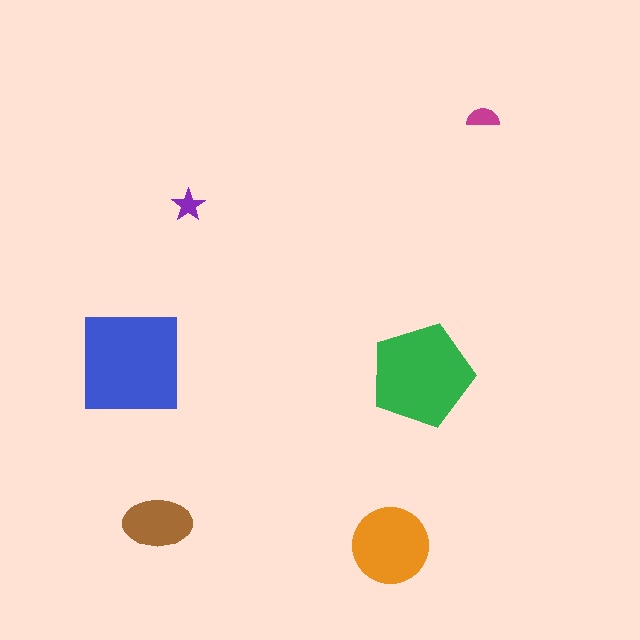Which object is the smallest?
The purple star.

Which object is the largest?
The blue square.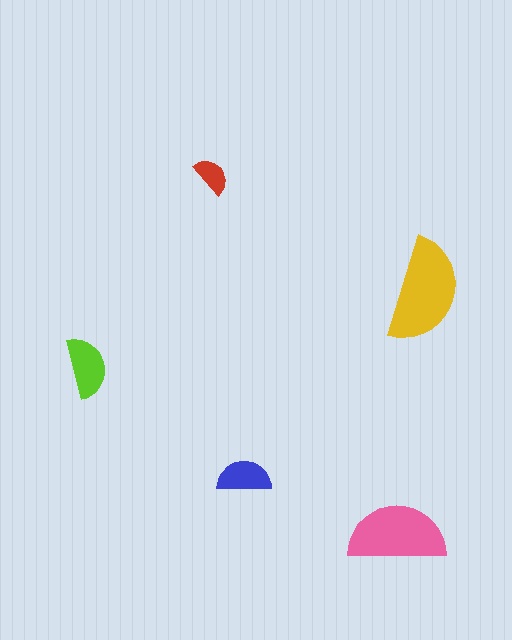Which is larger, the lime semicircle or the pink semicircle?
The pink one.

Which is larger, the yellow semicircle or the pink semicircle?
The yellow one.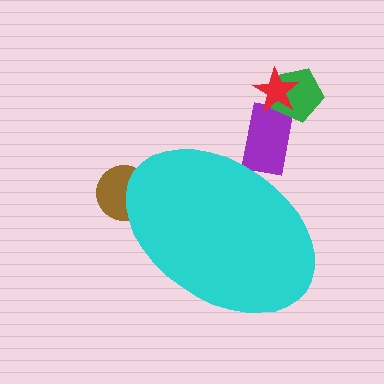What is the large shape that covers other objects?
A cyan ellipse.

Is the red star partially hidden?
No, the red star is fully visible.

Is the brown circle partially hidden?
Yes, the brown circle is partially hidden behind the cyan ellipse.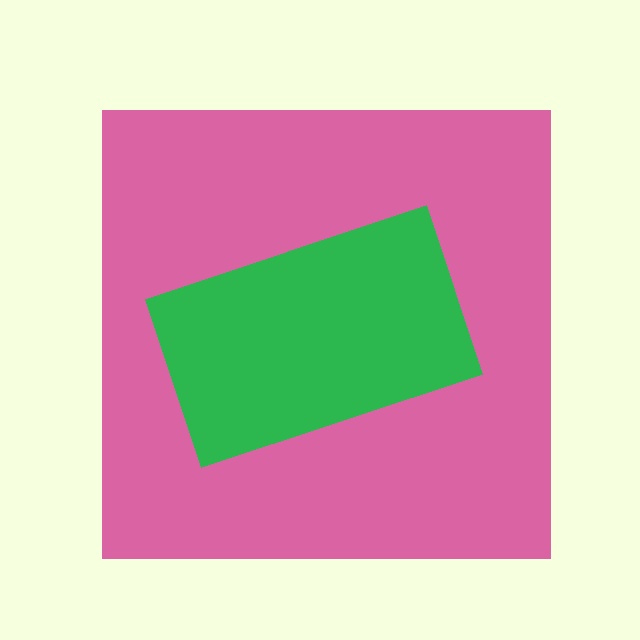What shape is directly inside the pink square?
The green rectangle.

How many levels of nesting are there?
2.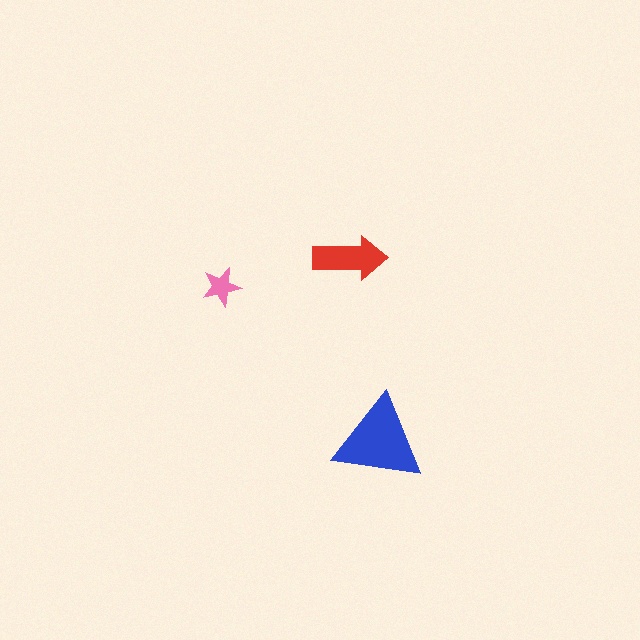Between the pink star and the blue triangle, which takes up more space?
The blue triangle.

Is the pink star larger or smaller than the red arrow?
Smaller.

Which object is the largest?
The blue triangle.